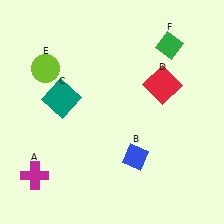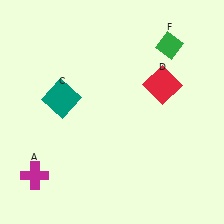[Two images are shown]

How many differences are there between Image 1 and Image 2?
There are 2 differences between the two images.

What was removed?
The blue diamond (B), the lime circle (E) were removed in Image 2.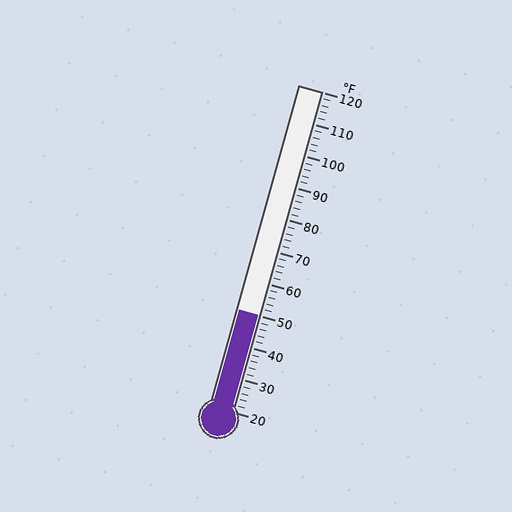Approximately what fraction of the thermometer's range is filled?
The thermometer is filled to approximately 30% of its range.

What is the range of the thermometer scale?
The thermometer scale ranges from 20°F to 120°F.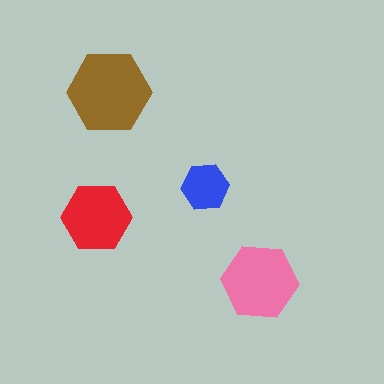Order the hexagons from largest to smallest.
the brown one, the pink one, the red one, the blue one.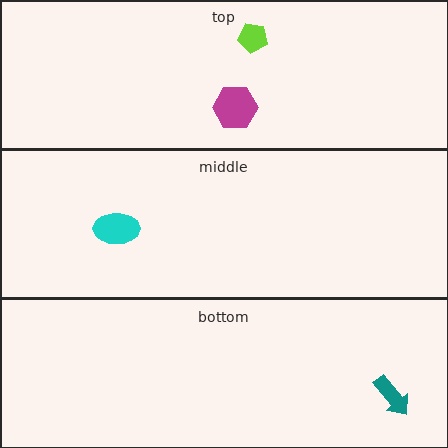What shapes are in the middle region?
The cyan ellipse.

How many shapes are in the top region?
2.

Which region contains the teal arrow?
The bottom region.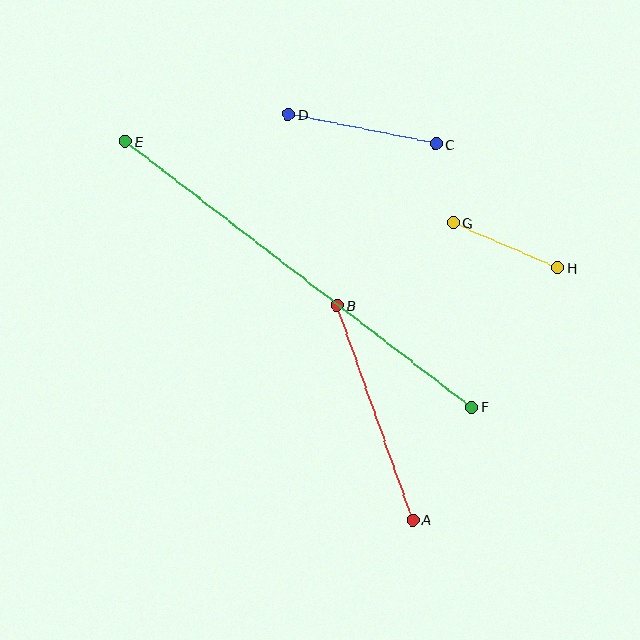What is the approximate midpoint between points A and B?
The midpoint is at approximately (375, 413) pixels.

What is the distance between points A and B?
The distance is approximately 227 pixels.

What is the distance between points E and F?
The distance is approximately 437 pixels.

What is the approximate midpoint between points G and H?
The midpoint is at approximately (505, 245) pixels.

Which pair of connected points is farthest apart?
Points E and F are farthest apart.